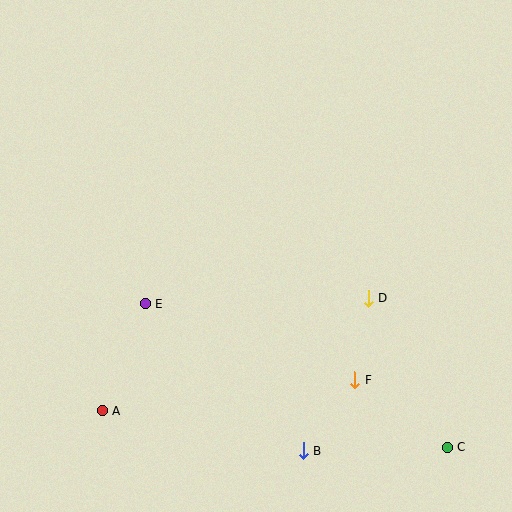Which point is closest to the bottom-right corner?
Point C is closest to the bottom-right corner.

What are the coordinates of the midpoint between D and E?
The midpoint between D and E is at (257, 301).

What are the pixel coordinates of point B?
Point B is at (303, 451).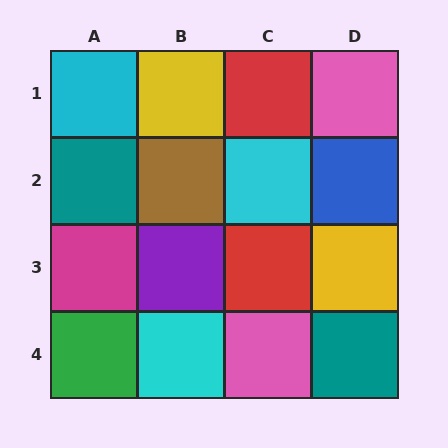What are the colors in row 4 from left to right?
Green, cyan, pink, teal.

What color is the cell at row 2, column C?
Cyan.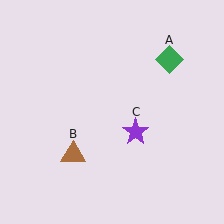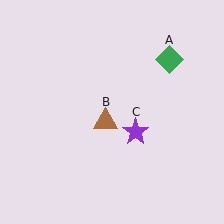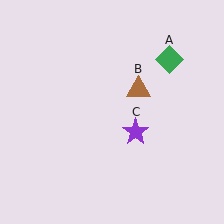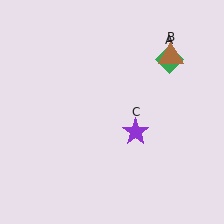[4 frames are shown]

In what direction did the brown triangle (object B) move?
The brown triangle (object B) moved up and to the right.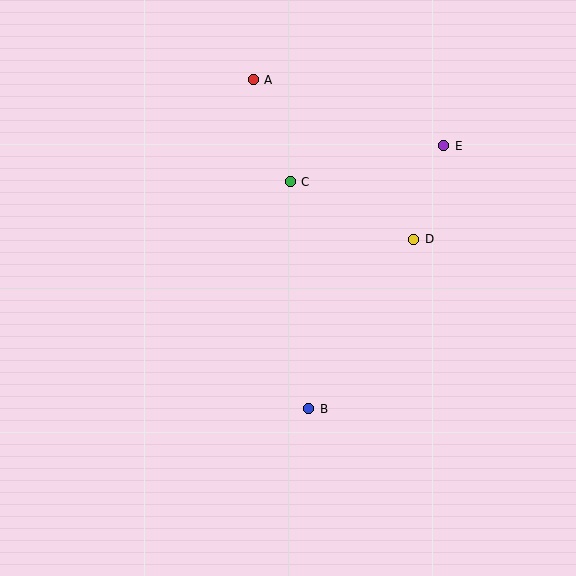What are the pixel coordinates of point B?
Point B is at (309, 409).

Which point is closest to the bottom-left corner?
Point B is closest to the bottom-left corner.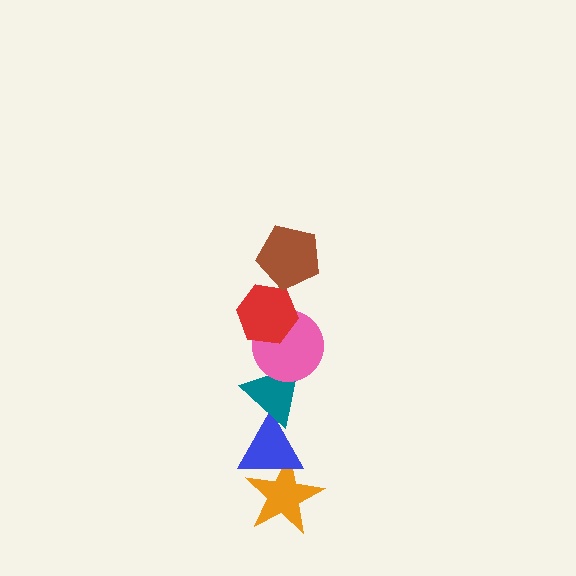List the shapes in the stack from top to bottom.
From top to bottom: the brown pentagon, the red hexagon, the pink circle, the teal triangle, the blue triangle, the orange star.